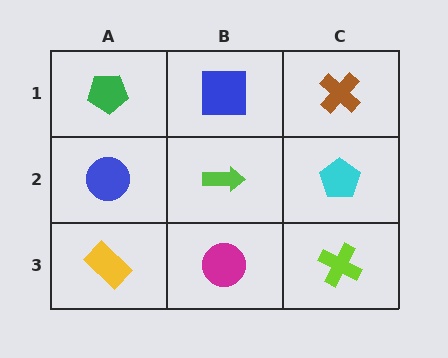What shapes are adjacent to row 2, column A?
A green pentagon (row 1, column A), a yellow rectangle (row 3, column A), a lime arrow (row 2, column B).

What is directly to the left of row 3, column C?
A magenta circle.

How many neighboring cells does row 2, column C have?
3.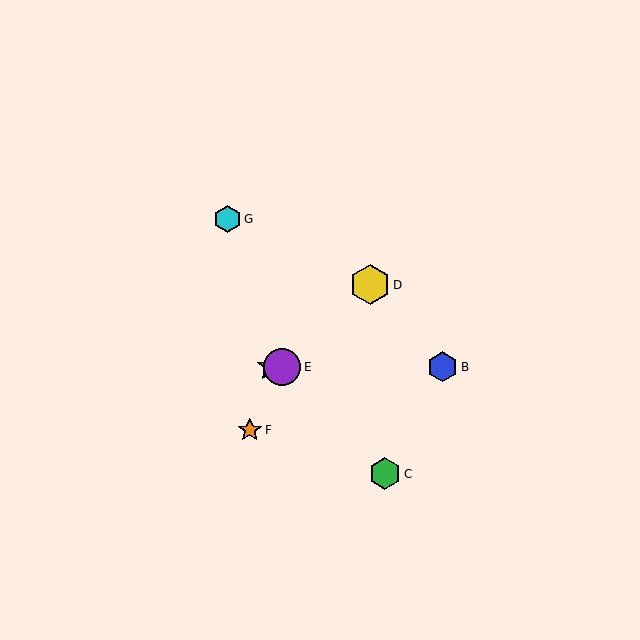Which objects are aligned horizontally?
Objects A, B, E are aligned horizontally.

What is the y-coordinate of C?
Object C is at y≈474.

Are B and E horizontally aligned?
Yes, both are at y≈367.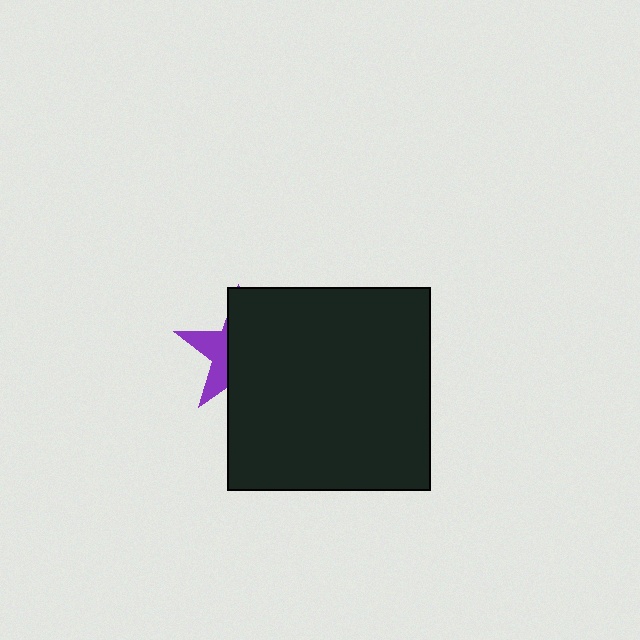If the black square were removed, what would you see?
You would see the complete purple star.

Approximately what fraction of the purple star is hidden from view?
Roughly 67% of the purple star is hidden behind the black square.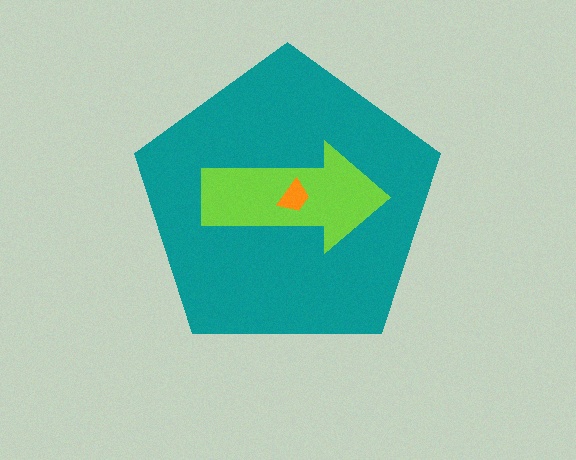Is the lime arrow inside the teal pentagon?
Yes.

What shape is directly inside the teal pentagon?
The lime arrow.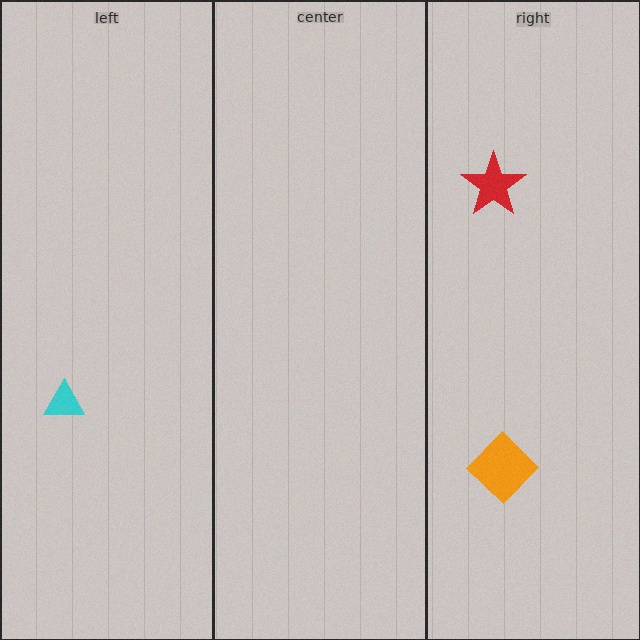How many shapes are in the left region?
1.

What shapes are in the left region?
The cyan triangle.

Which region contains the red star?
The right region.